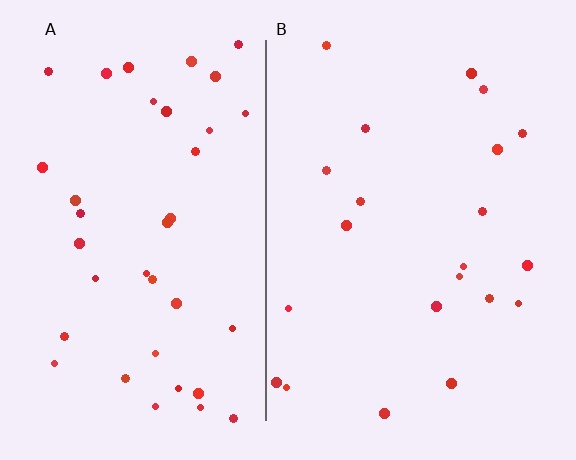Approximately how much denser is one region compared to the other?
Approximately 1.8× — region A over region B.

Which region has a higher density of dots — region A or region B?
A (the left).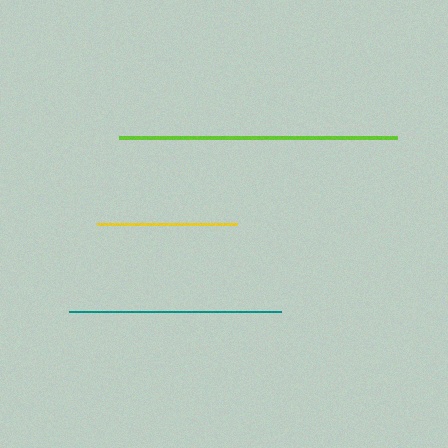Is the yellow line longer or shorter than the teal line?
The teal line is longer than the yellow line.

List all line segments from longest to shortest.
From longest to shortest: lime, teal, yellow.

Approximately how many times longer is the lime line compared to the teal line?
The lime line is approximately 1.3 times the length of the teal line.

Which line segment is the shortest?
The yellow line is the shortest at approximately 139 pixels.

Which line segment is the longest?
The lime line is the longest at approximately 278 pixels.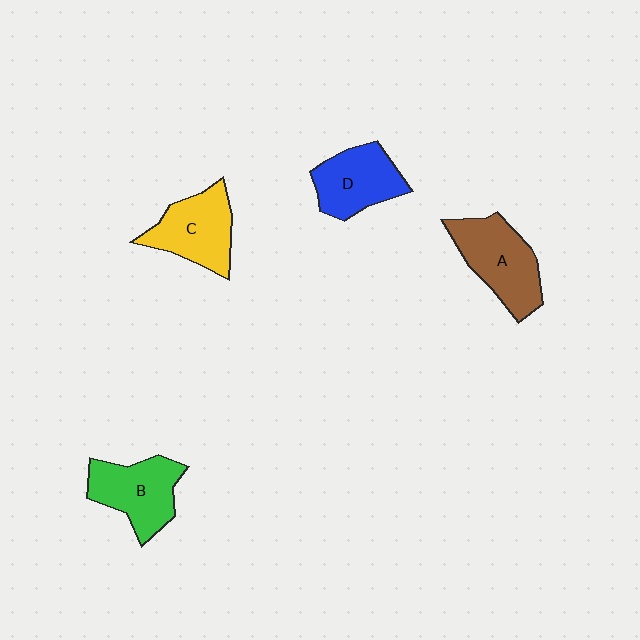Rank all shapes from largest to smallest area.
From largest to smallest: A (brown), B (green), C (yellow), D (blue).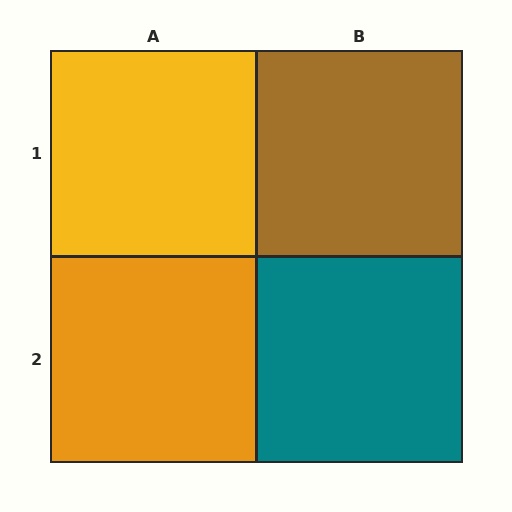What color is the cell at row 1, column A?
Yellow.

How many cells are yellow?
1 cell is yellow.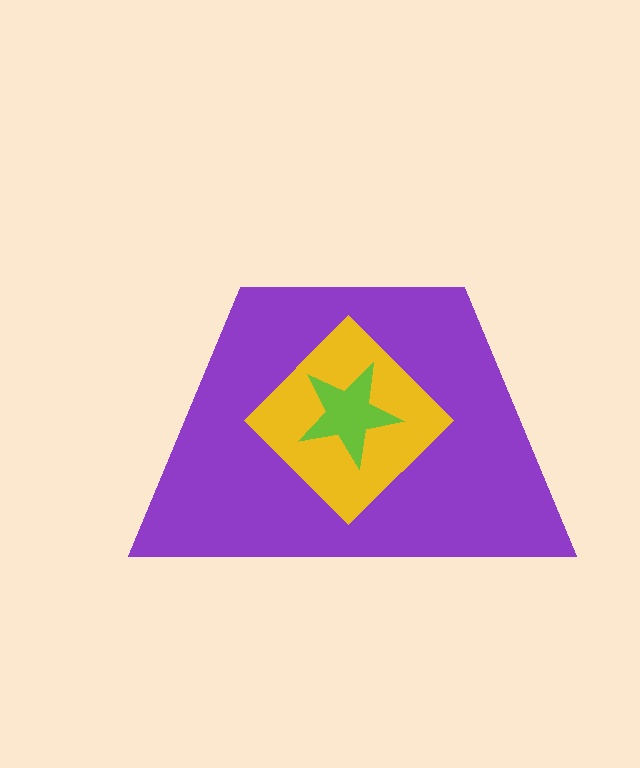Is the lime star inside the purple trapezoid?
Yes.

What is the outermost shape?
The purple trapezoid.